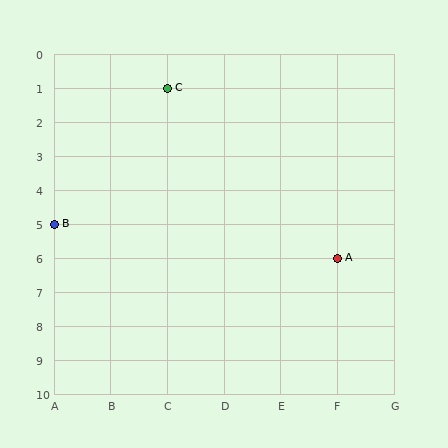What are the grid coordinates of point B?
Point B is at grid coordinates (A, 5).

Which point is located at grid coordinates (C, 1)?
Point C is at (C, 1).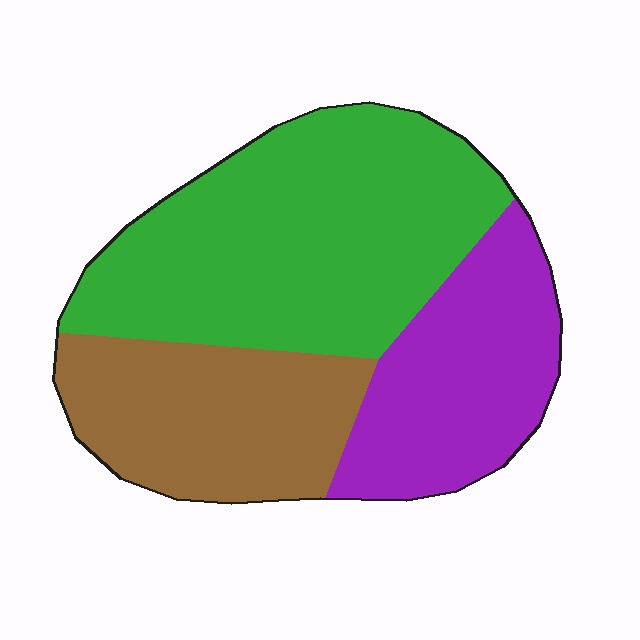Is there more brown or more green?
Green.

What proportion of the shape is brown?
Brown covers roughly 25% of the shape.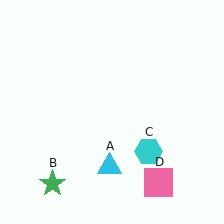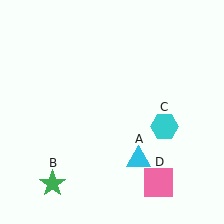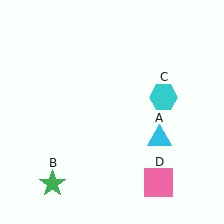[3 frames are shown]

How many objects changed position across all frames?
2 objects changed position: cyan triangle (object A), cyan hexagon (object C).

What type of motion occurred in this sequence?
The cyan triangle (object A), cyan hexagon (object C) rotated counterclockwise around the center of the scene.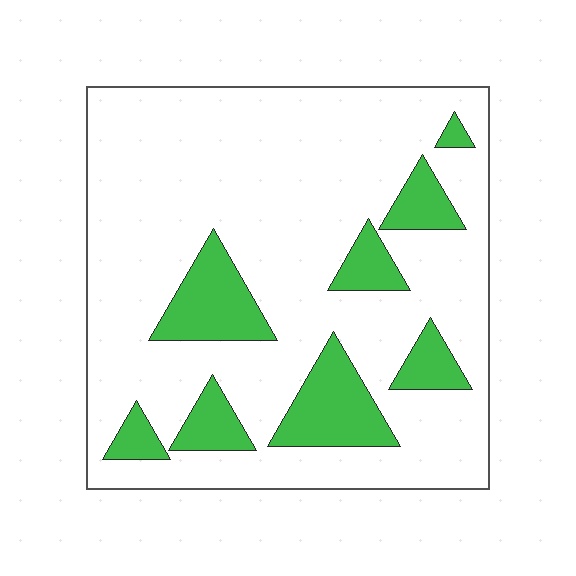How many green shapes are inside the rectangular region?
8.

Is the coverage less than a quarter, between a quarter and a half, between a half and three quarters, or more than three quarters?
Less than a quarter.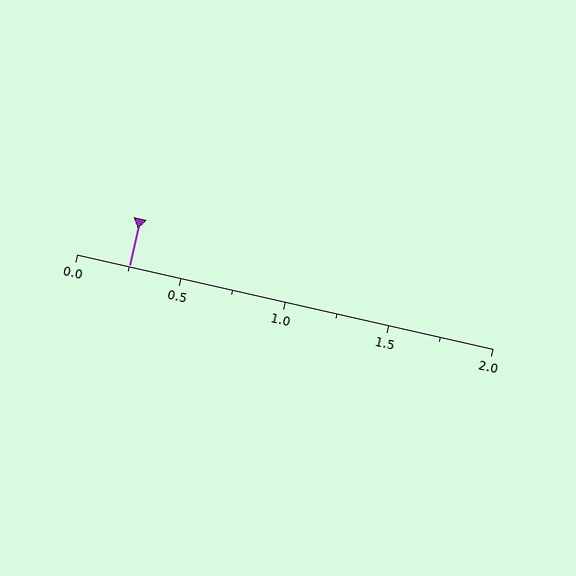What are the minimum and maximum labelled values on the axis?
The axis runs from 0.0 to 2.0.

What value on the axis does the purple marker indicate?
The marker indicates approximately 0.25.